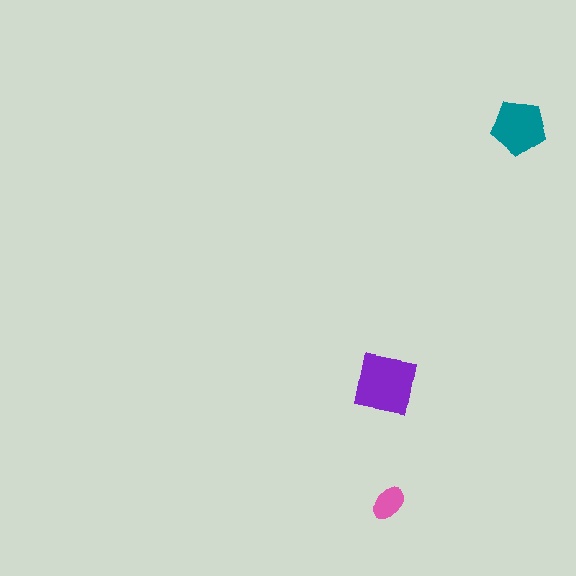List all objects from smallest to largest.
The pink ellipse, the teal pentagon, the purple square.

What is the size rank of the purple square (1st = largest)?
1st.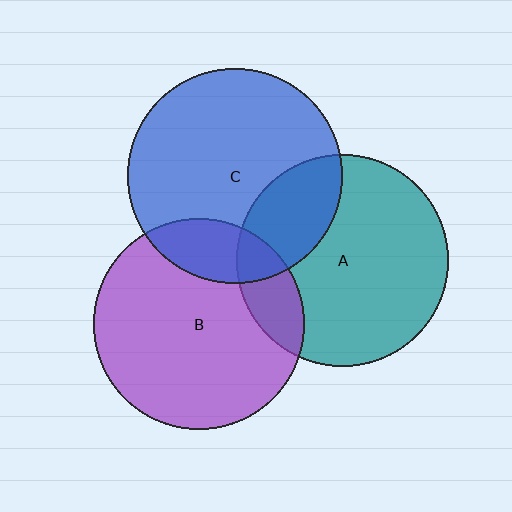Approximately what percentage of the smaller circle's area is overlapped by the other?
Approximately 15%.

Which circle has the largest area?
Circle C (blue).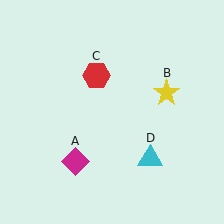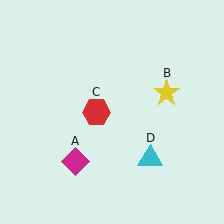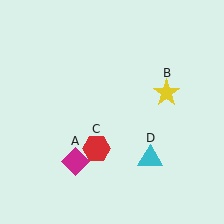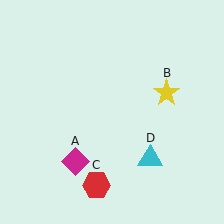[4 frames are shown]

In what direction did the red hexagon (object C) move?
The red hexagon (object C) moved down.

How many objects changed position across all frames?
1 object changed position: red hexagon (object C).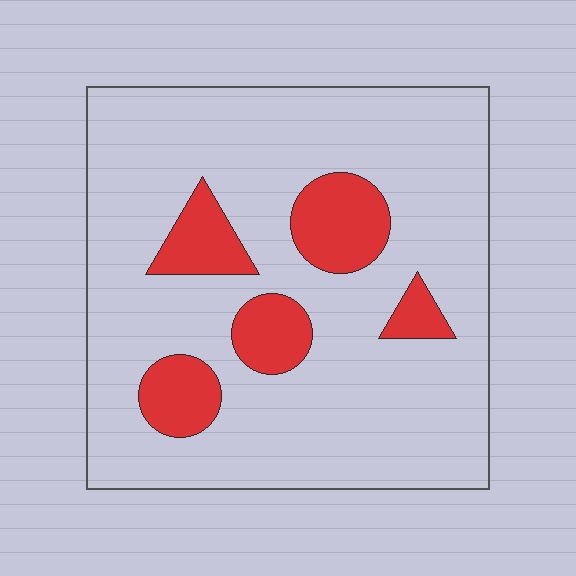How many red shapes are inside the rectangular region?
5.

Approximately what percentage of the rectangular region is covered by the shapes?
Approximately 15%.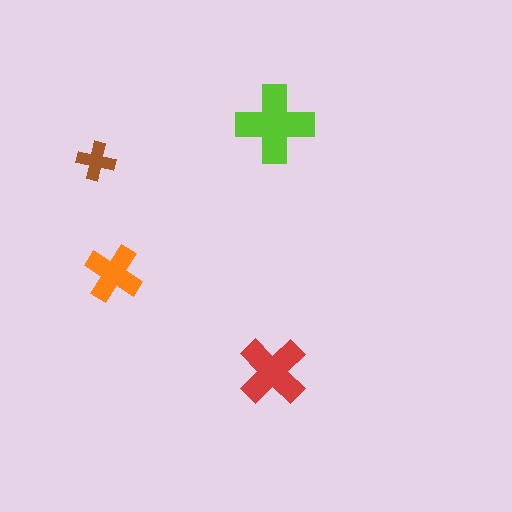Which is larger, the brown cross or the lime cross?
The lime one.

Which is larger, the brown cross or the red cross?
The red one.